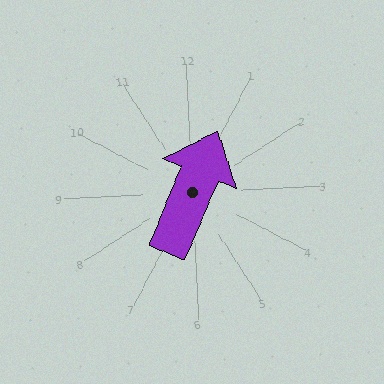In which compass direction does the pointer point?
Northeast.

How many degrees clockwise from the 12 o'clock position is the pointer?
Approximately 25 degrees.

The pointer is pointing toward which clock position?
Roughly 1 o'clock.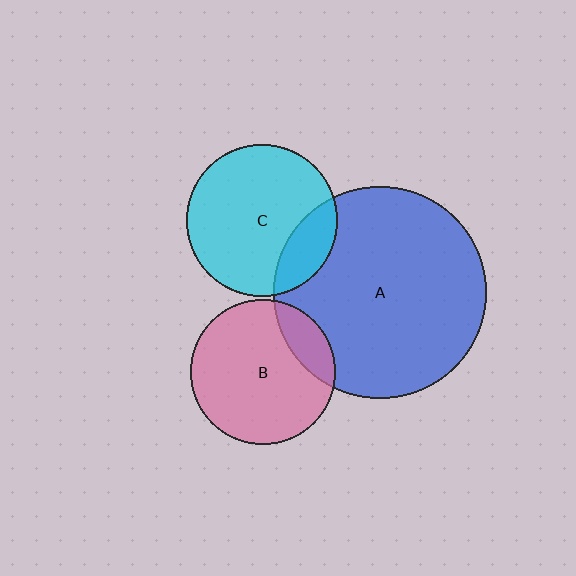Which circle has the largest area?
Circle A (blue).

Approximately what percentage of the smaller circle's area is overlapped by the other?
Approximately 15%.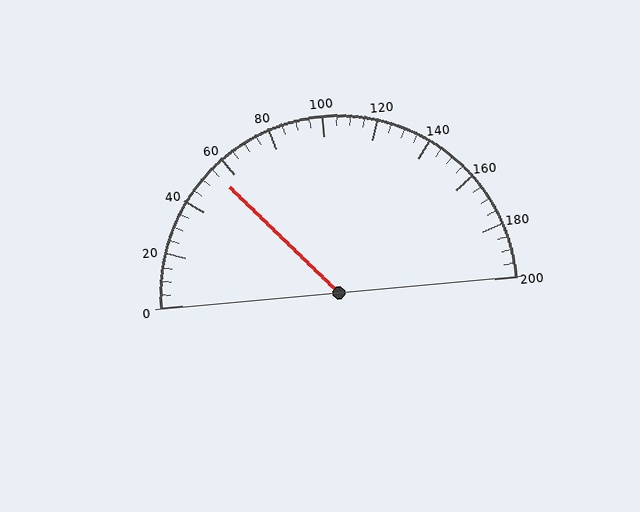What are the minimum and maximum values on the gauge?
The gauge ranges from 0 to 200.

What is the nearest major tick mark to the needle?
The nearest major tick mark is 60.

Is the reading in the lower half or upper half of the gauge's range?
The reading is in the lower half of the range (0 to 200).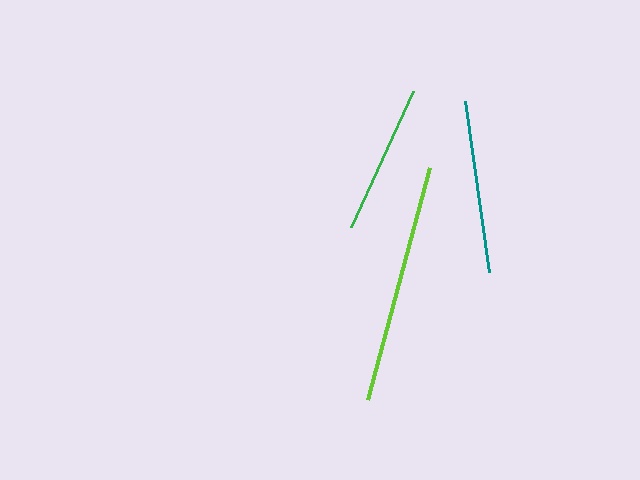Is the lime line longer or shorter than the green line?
The lime line is longer than the green line.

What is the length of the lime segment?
The lime segment is approximately 241 pixels long.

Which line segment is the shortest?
The green line is the shortest at approximately 149 pixels.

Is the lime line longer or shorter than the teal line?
The lime line is longer than the teal line.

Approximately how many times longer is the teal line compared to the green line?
The teal line is approximately 1.2 times the length of the green line.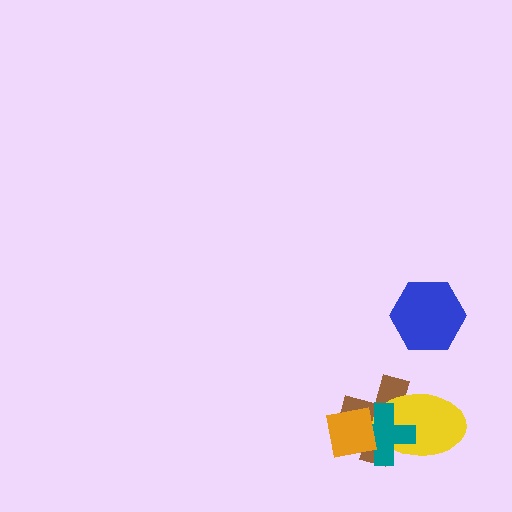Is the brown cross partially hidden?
Yes, it is partially covered by another shape.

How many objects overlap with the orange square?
3 objects overlap with the orange square.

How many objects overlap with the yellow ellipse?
3 objects overlap with the yellow ellipse.